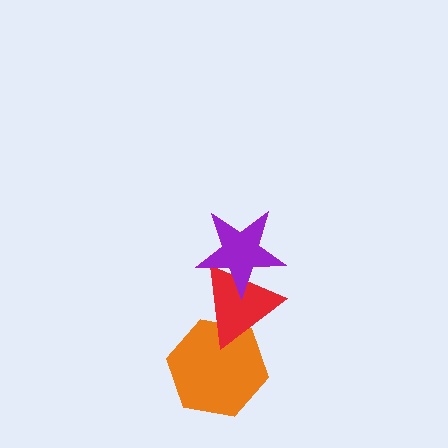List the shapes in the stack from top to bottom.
From top to bottom: the purple star, the red triangle, the orange hexagon.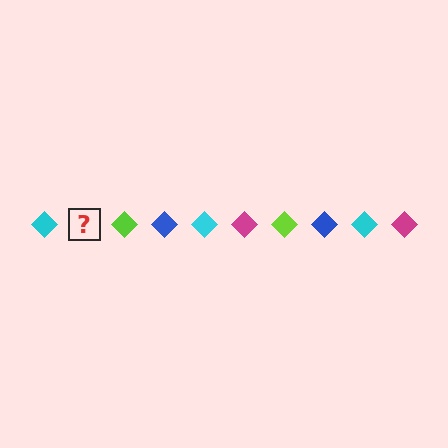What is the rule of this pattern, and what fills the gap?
The rule is that the pattern cycles through cyan, magenta, lime, blue diamonds. The gap should be filled with a magenta diamond.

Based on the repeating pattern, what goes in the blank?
The blank should be a magenta diamond.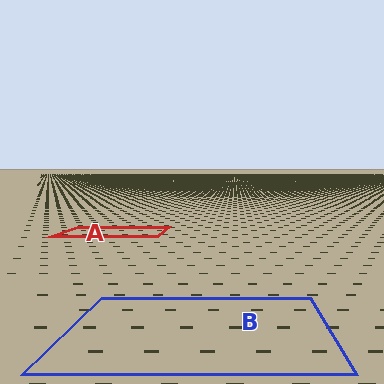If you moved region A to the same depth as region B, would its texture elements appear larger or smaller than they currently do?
They would appear larger. At a closer depth, the same texture elements are projected at a bigger on-screen size.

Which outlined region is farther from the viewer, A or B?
Region A is farther from the viewer — the texture elements inside it appear smaller and more densely packed.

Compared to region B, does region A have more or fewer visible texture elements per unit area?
Region A has more texture elements per unit area — they are packed more densely because it is farther away.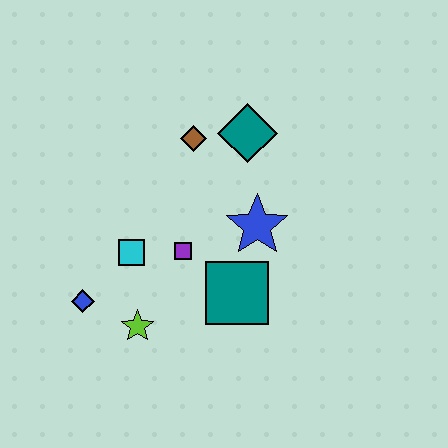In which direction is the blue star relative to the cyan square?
The blue star is to the right of the cyan square.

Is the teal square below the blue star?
Yes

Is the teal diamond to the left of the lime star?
No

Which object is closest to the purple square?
The cyan square is closest to the purple square.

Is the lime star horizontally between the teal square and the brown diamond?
No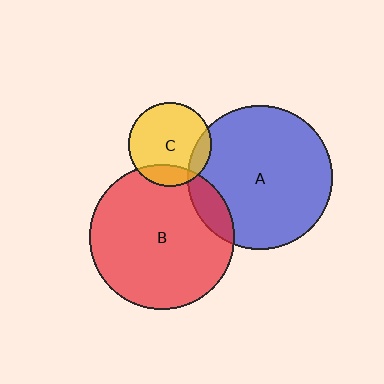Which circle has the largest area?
Circle B (red).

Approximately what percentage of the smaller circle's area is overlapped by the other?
Approximately 15%.